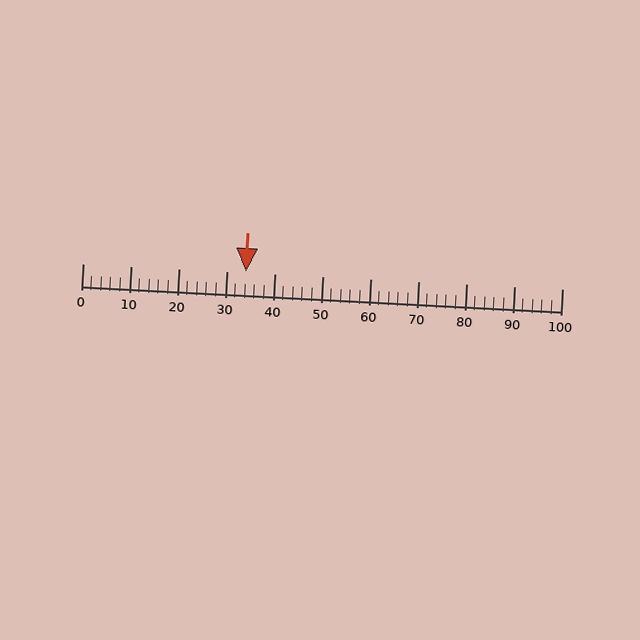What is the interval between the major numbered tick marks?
The major tick marks are spaced 10 units apart.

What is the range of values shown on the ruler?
The ruler shows values from 0 to 100.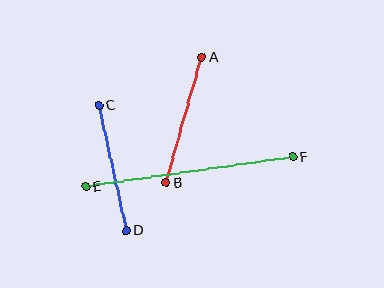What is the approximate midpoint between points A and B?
The midpoint is at approximately (184, 120) pixels.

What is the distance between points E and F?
The distance is approximately 209 pixels.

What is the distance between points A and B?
The distance is approximately 130 pixels.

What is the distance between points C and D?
The distance is approximately 128 pixels.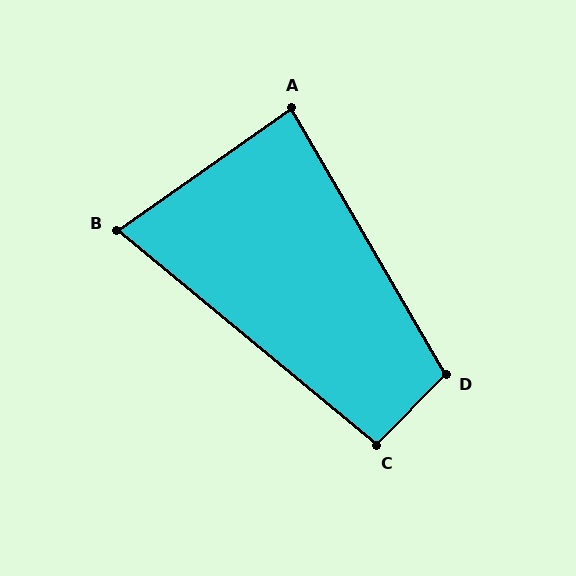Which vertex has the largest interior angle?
D, at approximately 105 degrees.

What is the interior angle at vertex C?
Approximately 95 degrees (obtuse).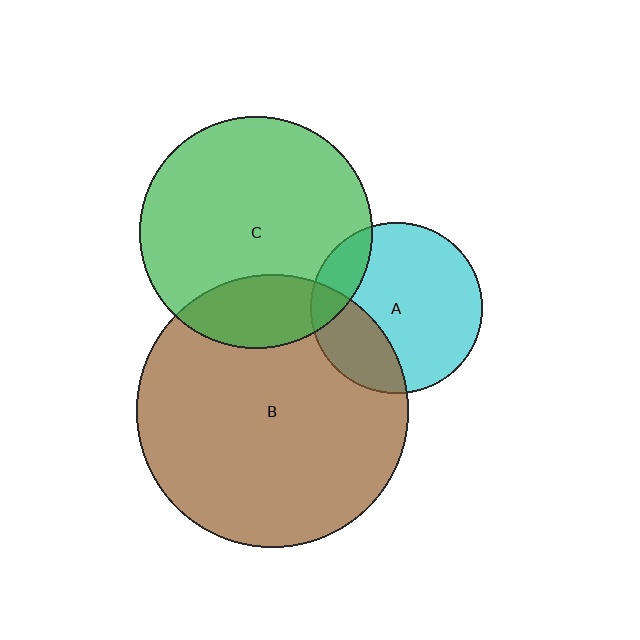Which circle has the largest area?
Circle B (brown).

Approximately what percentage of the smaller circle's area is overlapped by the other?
Approximately 25%.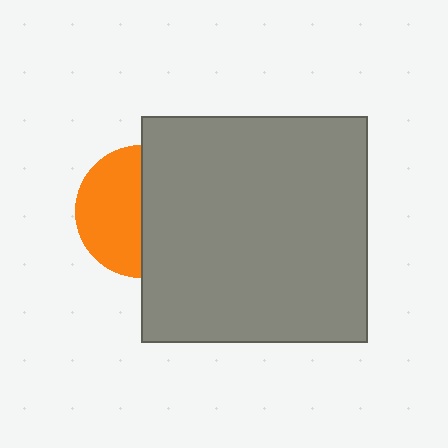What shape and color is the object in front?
The object in front is a gray square.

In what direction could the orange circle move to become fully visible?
The orange circle could move left. That would shift it out from behind the gray square entirely.